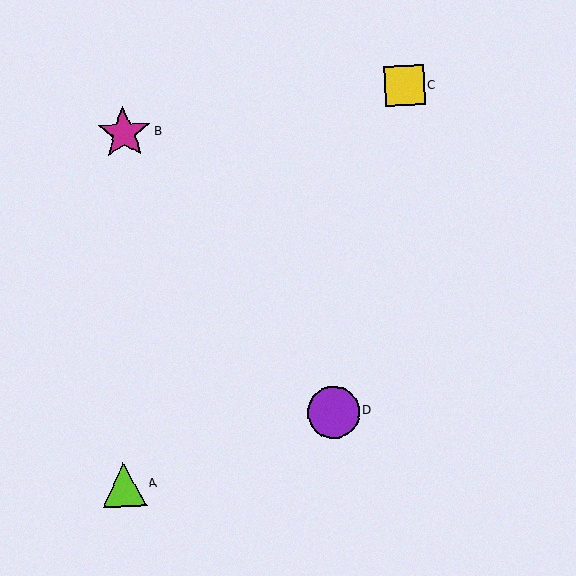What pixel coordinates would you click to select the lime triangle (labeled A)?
Click at (124, 485) to select the lime triangle A.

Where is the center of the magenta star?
The center of the magenta star is at (124, 133).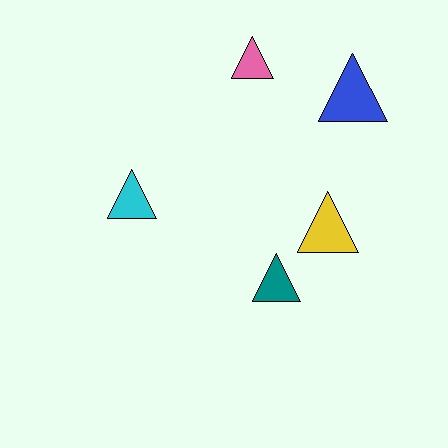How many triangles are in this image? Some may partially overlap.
There are 5 triangles.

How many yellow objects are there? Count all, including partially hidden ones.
There is 1 yellow object.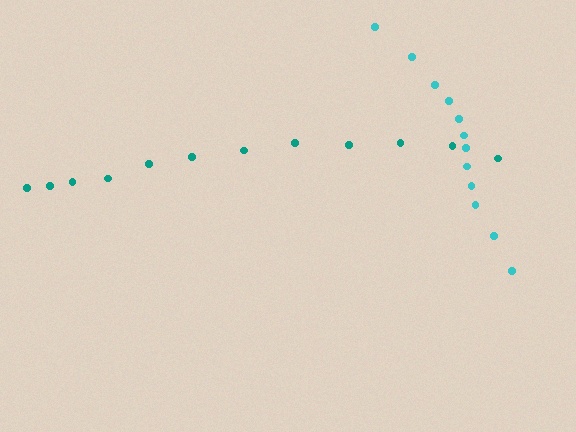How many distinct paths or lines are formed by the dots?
There are 2 distinct paths.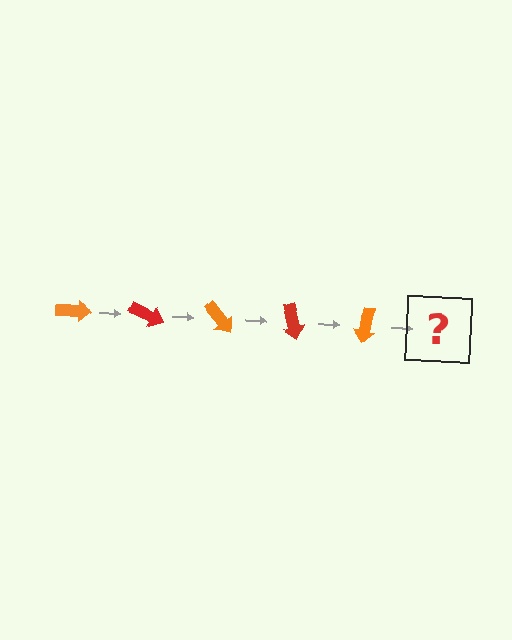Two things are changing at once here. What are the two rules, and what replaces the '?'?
The two rules are that it rotates 25 degrees each step and the color cycles through orange and red. The '?' should be a red arrow, rotated 125 degrees from the start.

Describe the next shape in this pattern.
It should be a red arrow, rotated 125 degrees from the start.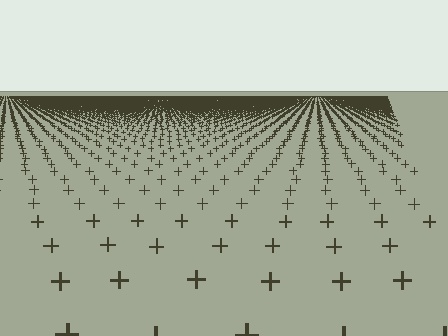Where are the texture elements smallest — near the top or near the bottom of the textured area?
Near the top.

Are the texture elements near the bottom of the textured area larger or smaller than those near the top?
Larger. Near the bottom, elements are closer to the viewer and appear at a bigger on-screen size.